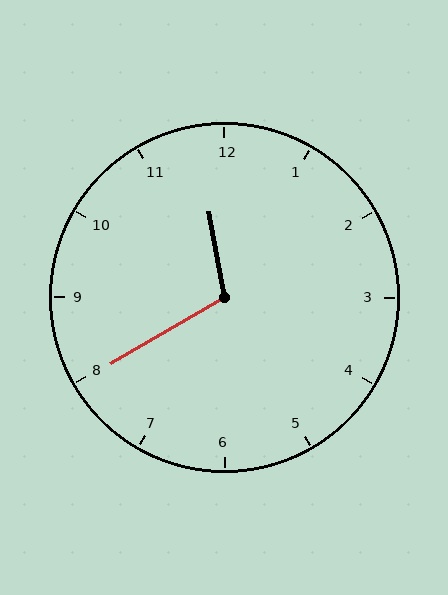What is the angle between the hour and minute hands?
Approximately 110 degrees.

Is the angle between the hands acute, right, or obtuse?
It is obtuse.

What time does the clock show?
11:40.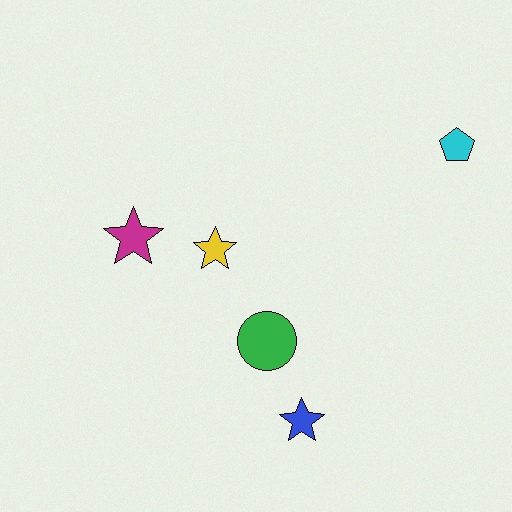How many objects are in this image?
There are 5 objects.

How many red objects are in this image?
There are no red objects.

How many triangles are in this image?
There are no triangles.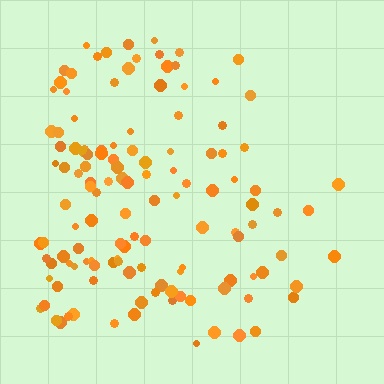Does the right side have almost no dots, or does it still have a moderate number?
Still a moderate number, just noticeably fewer than the left.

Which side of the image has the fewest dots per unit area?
The right.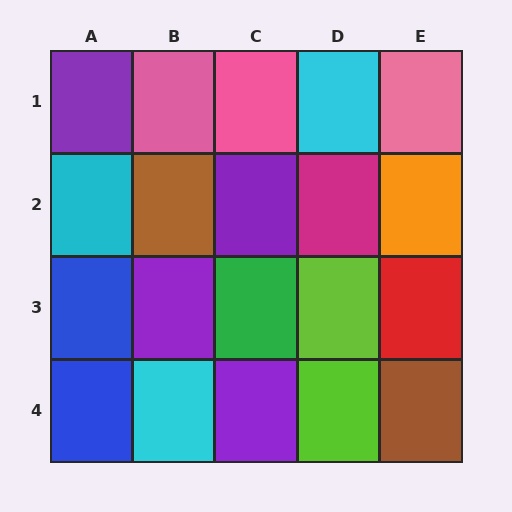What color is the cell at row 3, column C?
Green.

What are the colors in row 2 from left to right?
Cyan, brown, purple, magenta, orange.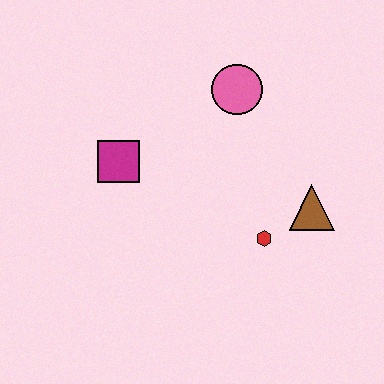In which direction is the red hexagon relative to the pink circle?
The red hexagon is below the pink circle.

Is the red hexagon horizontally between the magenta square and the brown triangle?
Yes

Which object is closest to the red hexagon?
The brown triangle is closest to the red hexagon.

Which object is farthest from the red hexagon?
The magenta square is farthest from the red hexagon.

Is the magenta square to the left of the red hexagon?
Yes